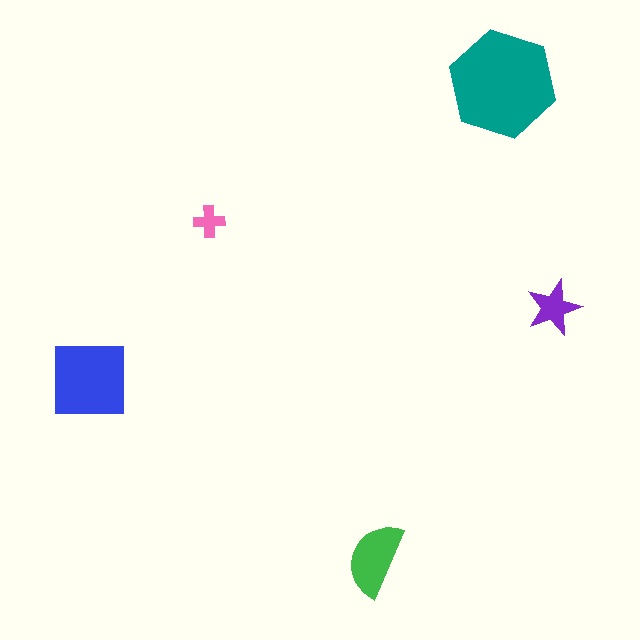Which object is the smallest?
The pink cross.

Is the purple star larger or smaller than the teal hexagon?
Smaller.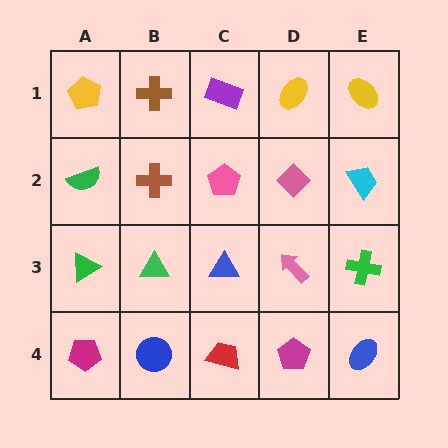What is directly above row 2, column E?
A yellow ellipse.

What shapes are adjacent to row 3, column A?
A green semicircle (row 2, column A), a magenta pentagon (row 4, column A), a green triangle (row 3, column B).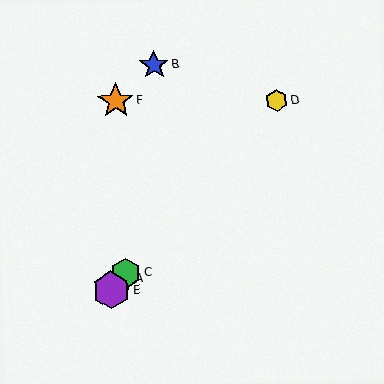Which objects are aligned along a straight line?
Objects A, C, D, E are aligned along a straight line.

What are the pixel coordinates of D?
Object D is at (277, 100).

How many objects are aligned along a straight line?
4 objects (A, C, D, E) are aligned along a straight line.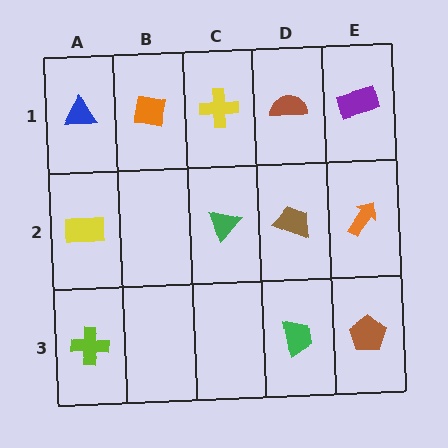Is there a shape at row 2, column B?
No, that cell is empty.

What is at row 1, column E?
A purple rectangle.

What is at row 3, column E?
A brown pentagon.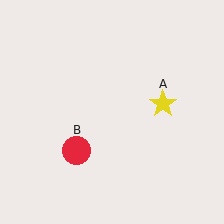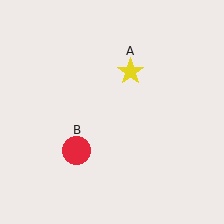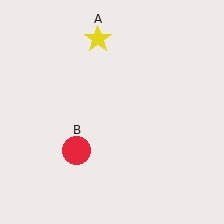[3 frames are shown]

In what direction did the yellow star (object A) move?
The yellow star (object A) moved up and to the left.